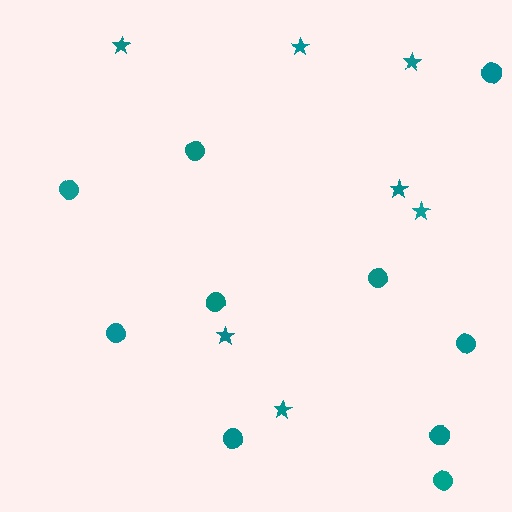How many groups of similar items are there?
There are 2 groups: one group of stars (7) and one group of circles (10).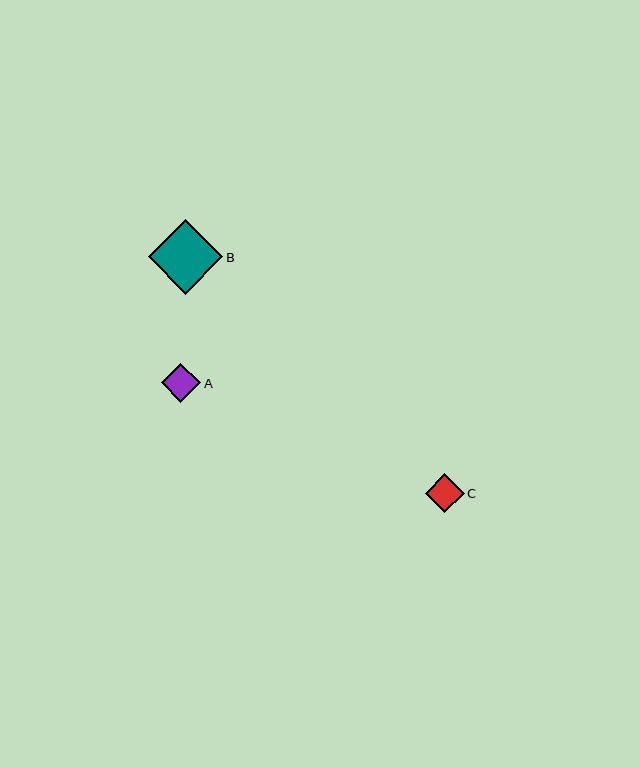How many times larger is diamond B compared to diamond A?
Diamond B is approximately 1.9 times the size of diamond A.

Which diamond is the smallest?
Diamond C is the smallest with a size of approximately 39 pixels.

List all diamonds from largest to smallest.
From largest to smallest: B, A, C.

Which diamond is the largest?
Diamond B is the largest with a size of approximately 75 pixels.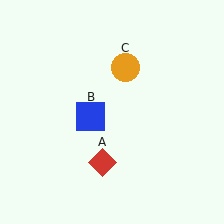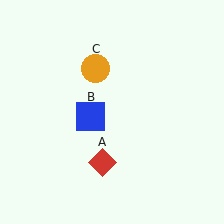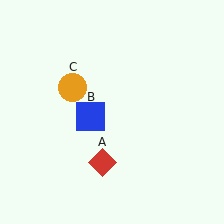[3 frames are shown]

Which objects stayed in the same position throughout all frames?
Red diamond (object A) and blue square (object B) remained stationary.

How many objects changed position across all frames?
1 object changed position: orange circle (object C).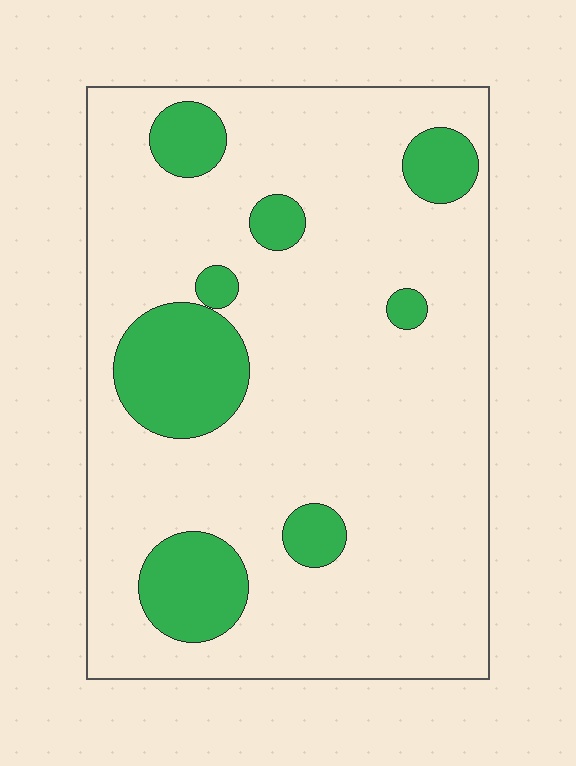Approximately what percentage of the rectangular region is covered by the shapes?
Approximately 20%.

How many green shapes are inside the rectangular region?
8.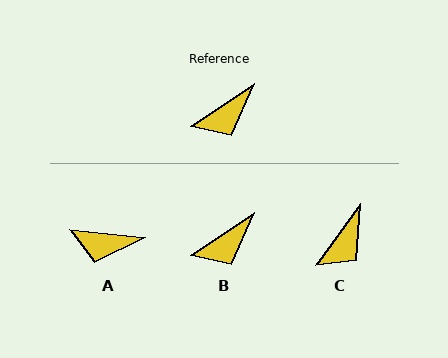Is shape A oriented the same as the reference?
No, it is off by about 40 degrees.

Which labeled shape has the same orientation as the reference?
B.